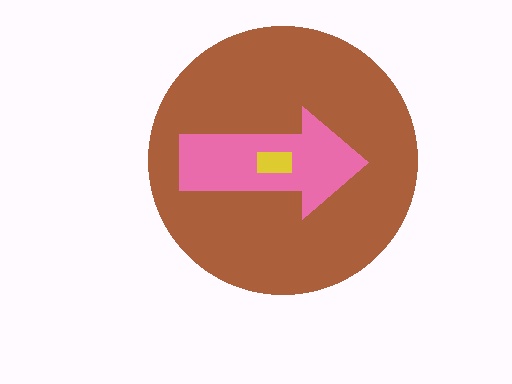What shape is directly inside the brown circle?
The pink arrow.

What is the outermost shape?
The brown circle.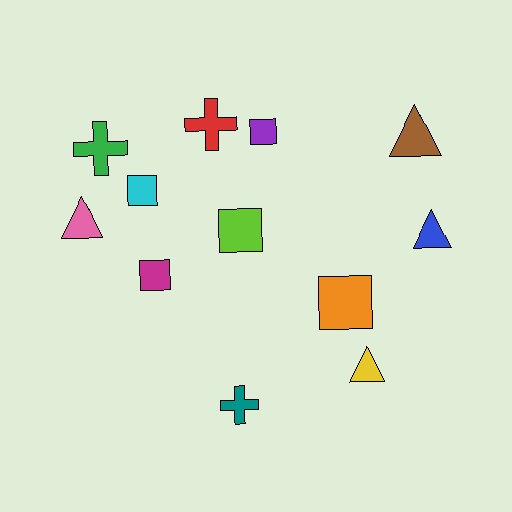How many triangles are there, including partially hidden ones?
There are 4 triangles.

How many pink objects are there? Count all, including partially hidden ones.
There is 1 pink object.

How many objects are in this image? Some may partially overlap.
There are 12 objects.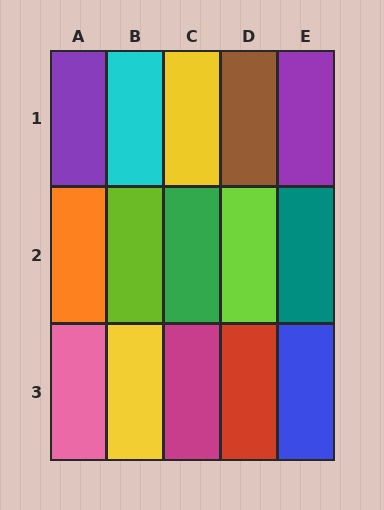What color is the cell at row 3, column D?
Red.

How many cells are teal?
1 cell is teal.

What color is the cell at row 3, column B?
Yellow.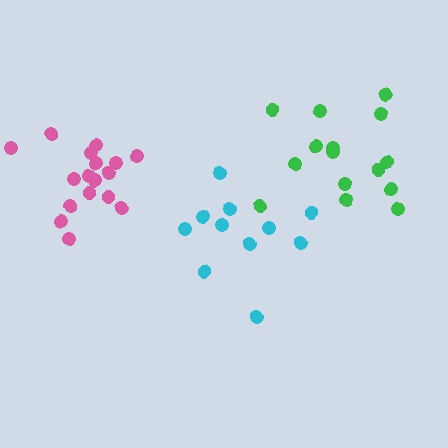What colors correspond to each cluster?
The clusters are colored: cyan, pink, green.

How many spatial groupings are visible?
There are 3 spatial groupings.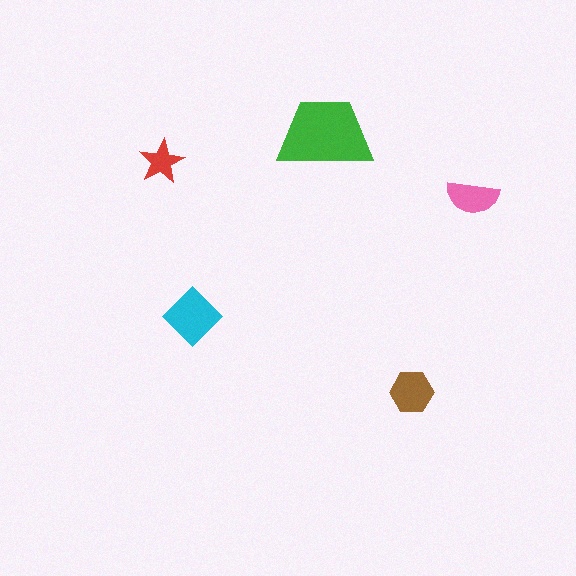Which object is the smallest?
The red star.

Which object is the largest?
The green trapezoid.